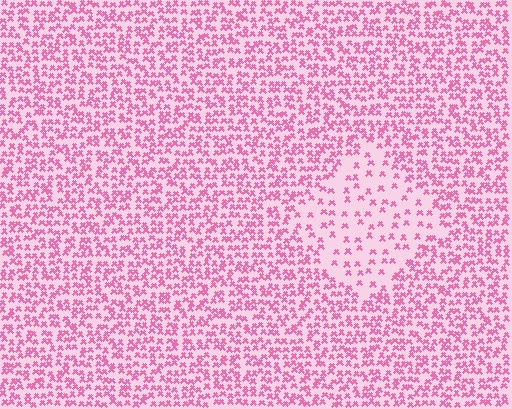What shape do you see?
I see a diamond.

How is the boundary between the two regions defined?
The boundary is defined by a change in element density (approximately 2.4x ratio). All elements are the same color, size, and shape.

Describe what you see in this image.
The image contains small pink elements arranged at two different densities. A diamond-shaped region is visible where the elements are less densely packed than the surrounding area.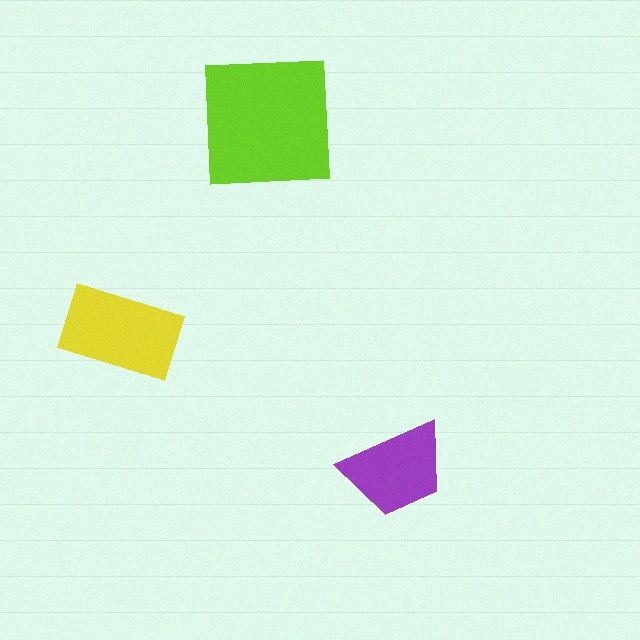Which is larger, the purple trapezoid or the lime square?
The lime square.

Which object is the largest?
The lime square.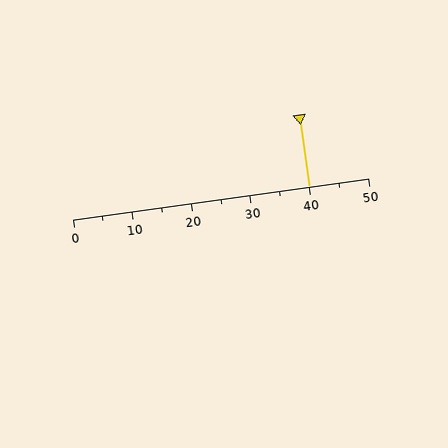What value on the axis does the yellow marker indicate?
The marker indicates approximately 40.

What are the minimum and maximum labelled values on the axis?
The axis runs from 0 to 50.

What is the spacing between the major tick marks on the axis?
The major ticks are spaced 10 apart.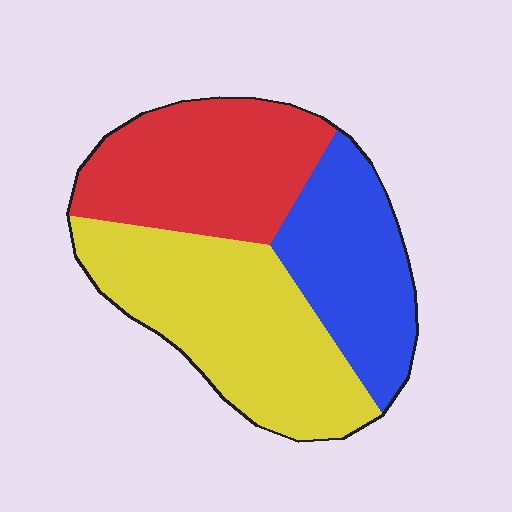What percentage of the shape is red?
Red takes up about one third (1/3) of the shape.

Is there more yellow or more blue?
Yellow.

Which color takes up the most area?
Yellow, at roughly 40%.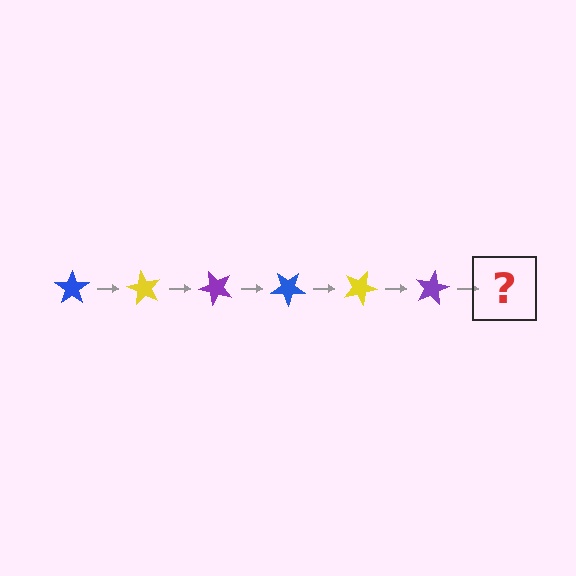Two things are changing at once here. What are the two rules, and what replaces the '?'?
The two rules are that it rotates 60 degrees each step and the color cycles through blue, yellow, and purple. The '?' should be a blue star, rotated 360 degrees from the start.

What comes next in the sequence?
The next element should be a blue star, rotated 360 degrees from the start.